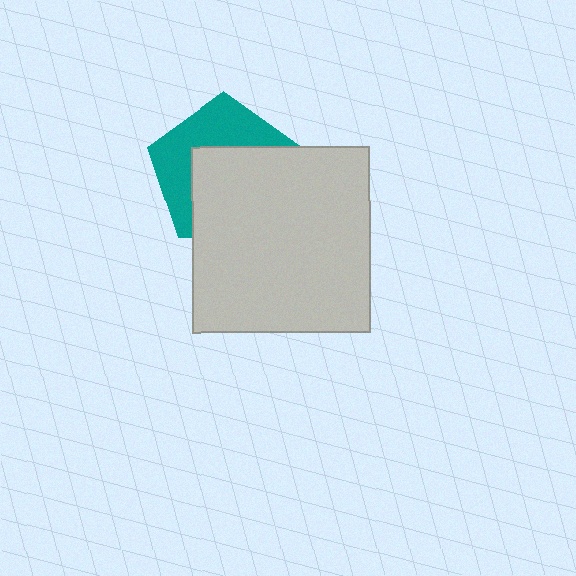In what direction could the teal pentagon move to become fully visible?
The teal pentagon could move up. That would shift it out from behind the light gray rectangle entirely.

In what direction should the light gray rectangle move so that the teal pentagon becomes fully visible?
The light gray rectangle should move down. That is the shortest direction to clear the overlap and leave the teal pentagon fully visible.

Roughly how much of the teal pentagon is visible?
A small part of it is visible (roughly 43%).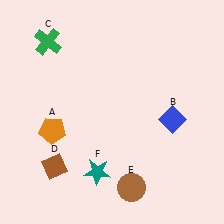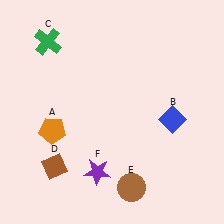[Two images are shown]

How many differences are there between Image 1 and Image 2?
There is 1 difference between the two images.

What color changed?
The star (F) changed from teal in Image 1 to purple in Image 2.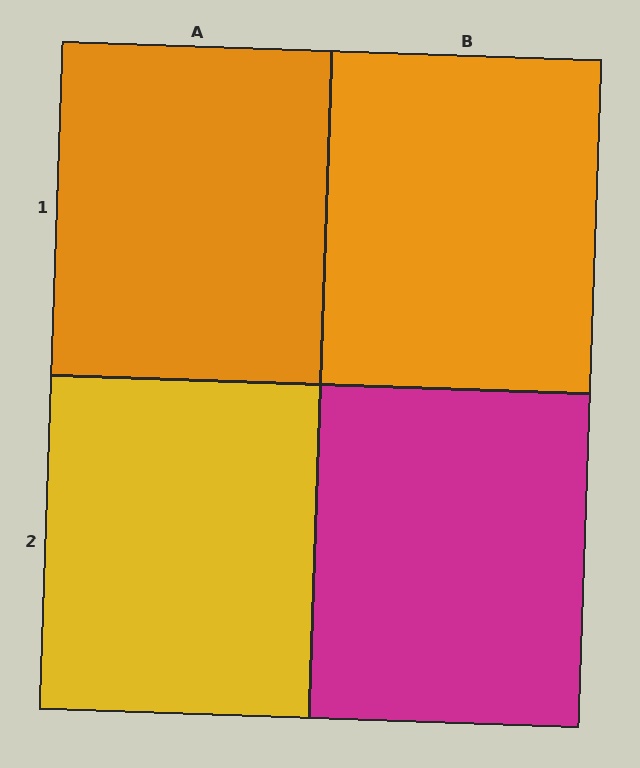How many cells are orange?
2 cells are orange.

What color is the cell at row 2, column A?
Yellow.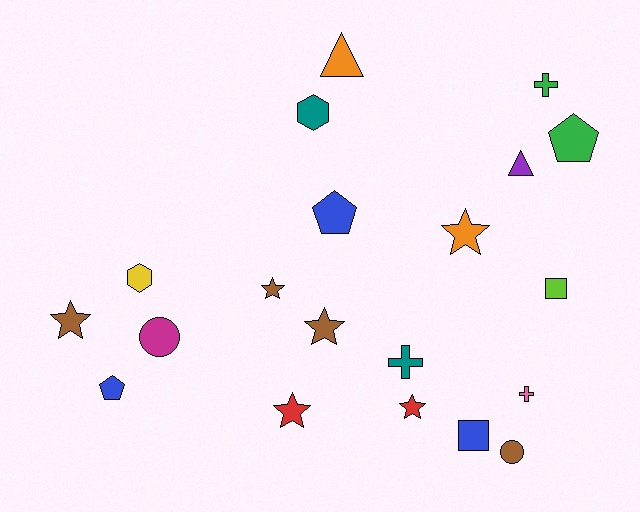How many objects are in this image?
There are 20 objects.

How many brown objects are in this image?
There are 4 brown objects.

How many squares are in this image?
There are 2 squares.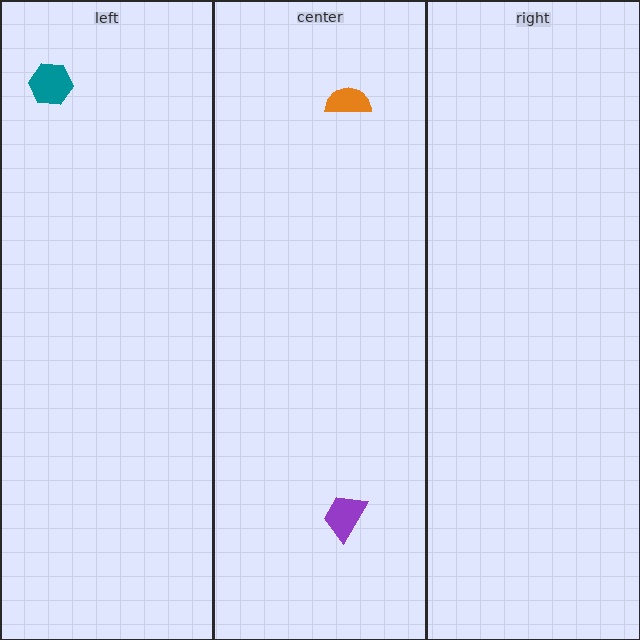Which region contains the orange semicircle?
The center region.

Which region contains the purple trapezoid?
The center region.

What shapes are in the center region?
The purple trapezoid, the orange semicircle.